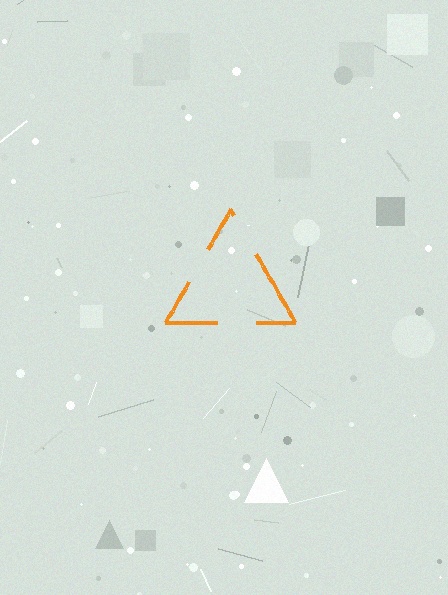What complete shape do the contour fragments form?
The contour fragments form a triangle.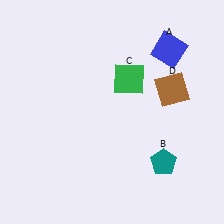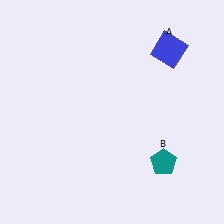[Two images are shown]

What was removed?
The green square (C), the brown square (D) were removed in Image 2.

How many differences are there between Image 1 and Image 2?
There are 2 differences between the two images.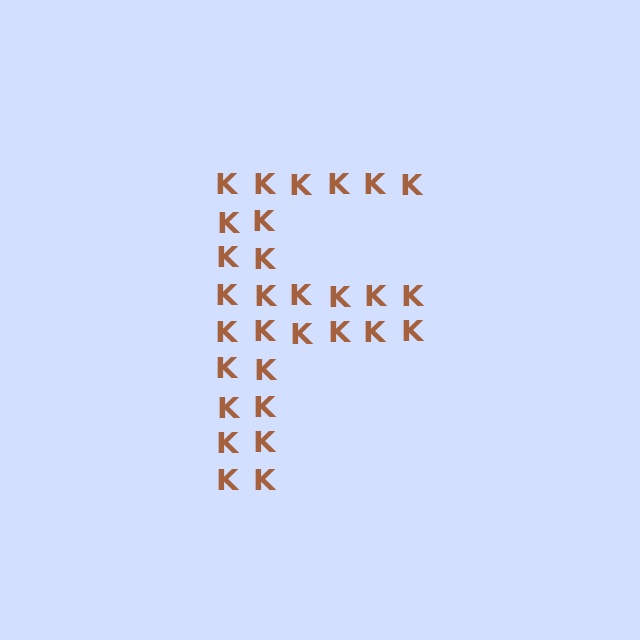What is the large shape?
The large shape is the letter F.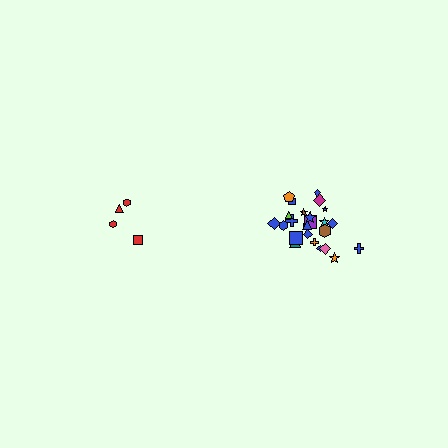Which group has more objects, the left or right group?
The right group.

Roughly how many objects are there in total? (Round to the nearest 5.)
Roughly 30 objects in total.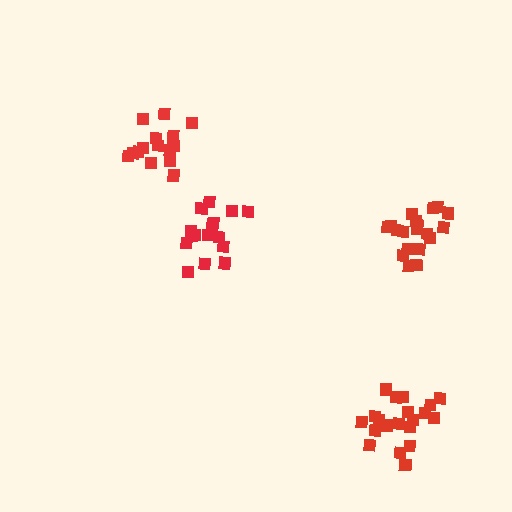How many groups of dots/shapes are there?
There are 4 groups.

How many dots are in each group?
Group 1: 16 dots, Group 2: 16 dots, Group 3: 19 dots, Group 4: 20 dots (71 total).